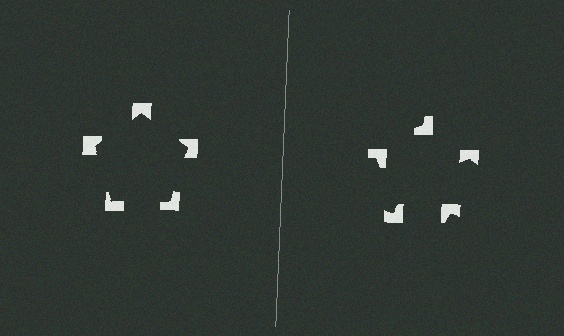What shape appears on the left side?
An illusory pentagon.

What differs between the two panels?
The notched squares are positioned identically on both sides; only the wedge orientations differ. On the left they align to a pentagon; on the right they are misaligned.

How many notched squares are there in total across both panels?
10 — 5 on each side.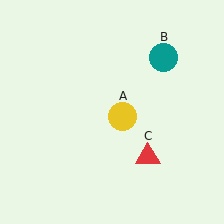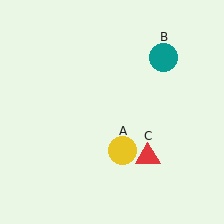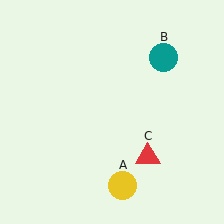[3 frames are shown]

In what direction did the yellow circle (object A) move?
The yellow circle (object A) moved down.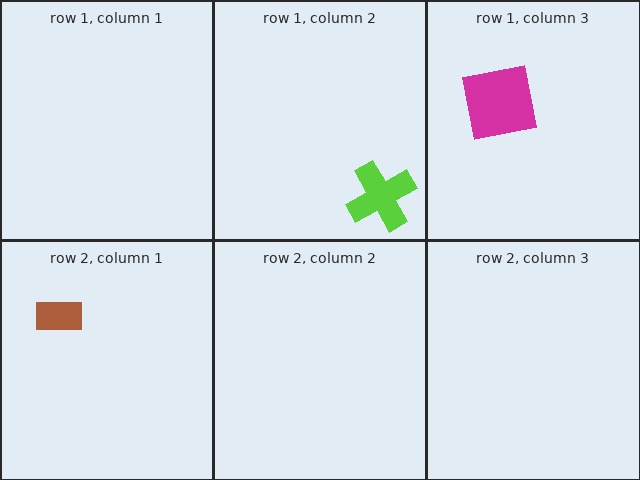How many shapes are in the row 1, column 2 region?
1.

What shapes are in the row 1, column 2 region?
The lime cross.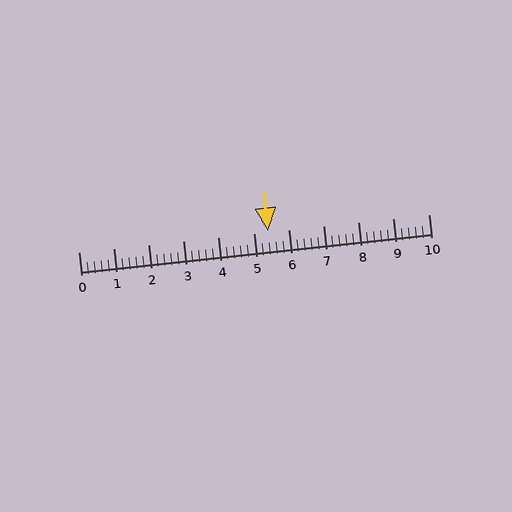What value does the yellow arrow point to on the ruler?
The yellow arrow points to approximately 5.4.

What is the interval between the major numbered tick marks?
The major tick marks are spaced 1 units apart.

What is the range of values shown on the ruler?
The ruler shows values from 0 to 10.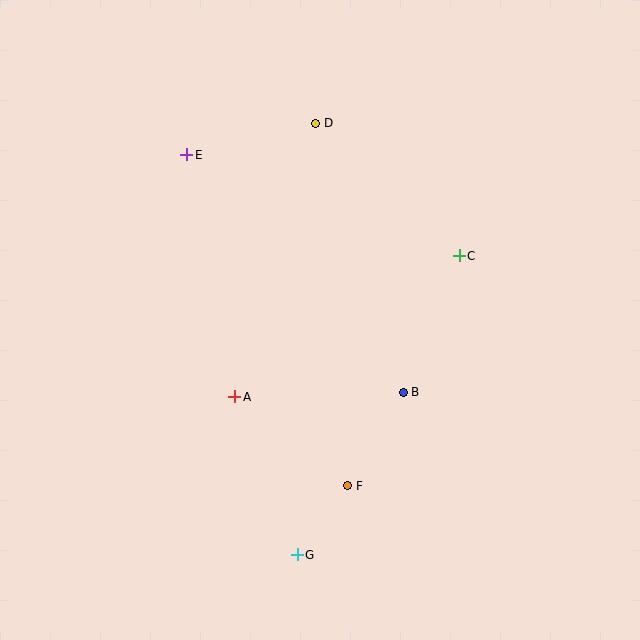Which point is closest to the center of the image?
Point B at (403, 392) is closest to the center.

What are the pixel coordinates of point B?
Point B is at (403, 392).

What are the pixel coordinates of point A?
Point A is at (235, 397).